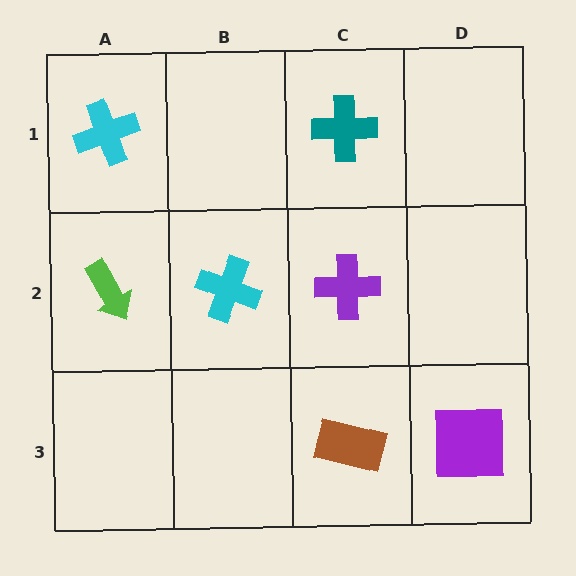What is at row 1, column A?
A cyan cross.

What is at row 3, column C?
A brown rectangle.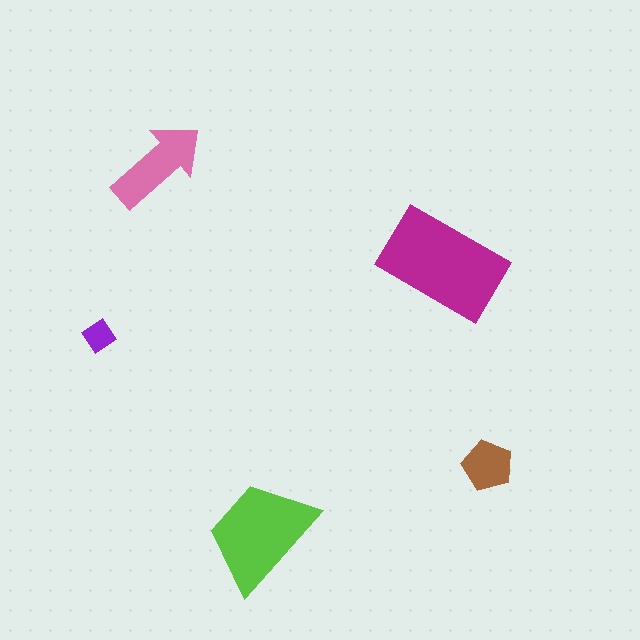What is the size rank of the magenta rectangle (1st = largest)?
1st.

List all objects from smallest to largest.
The purple diamond, the brown pentagon, the pink arrow, the lime trapezoid, the magenta rectangle.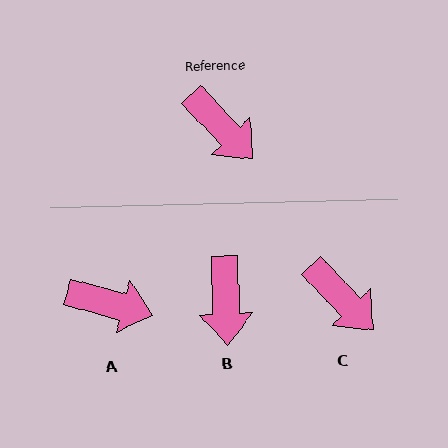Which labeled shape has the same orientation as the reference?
C.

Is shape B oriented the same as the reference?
No, it is off by about 42 degrees.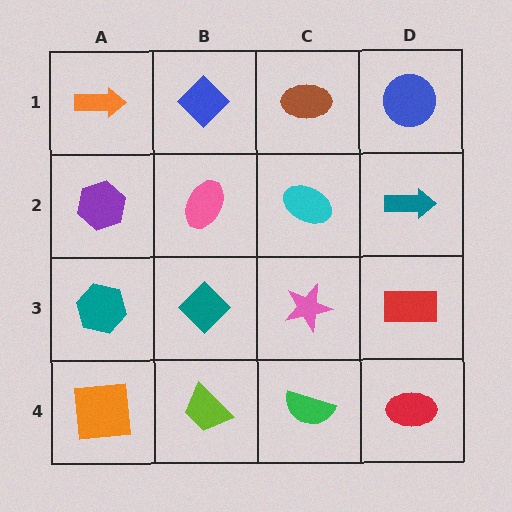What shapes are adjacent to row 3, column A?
A purple hexagon (row 2, column A), an orange square (row 4, column A), a teal diamond (row 3, column B).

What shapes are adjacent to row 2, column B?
A blue diamond (row 1, column B), a teal diamond (row 3, column B), a purple hexagon (row 2, column A), a cyan ellipse (row 2, column C).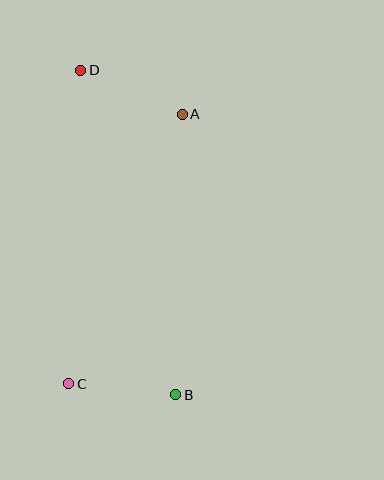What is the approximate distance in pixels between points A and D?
The distance between A and D is approximately 111 pixels.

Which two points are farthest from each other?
Points B and D are farthest from each other.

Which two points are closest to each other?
Points B and C are closest to each other.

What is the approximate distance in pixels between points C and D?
The distance between C and D is approximately 314 pixels.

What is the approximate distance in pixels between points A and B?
The distance between A and B is approximately 281 pixels.